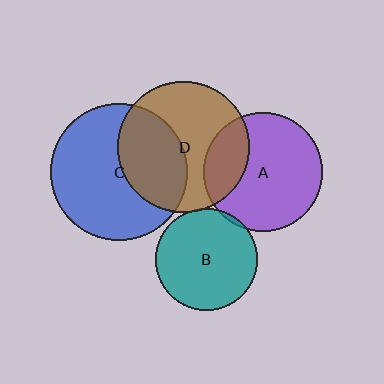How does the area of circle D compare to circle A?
Approximately 1.2 times.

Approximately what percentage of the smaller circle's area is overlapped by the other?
Approximately 40%.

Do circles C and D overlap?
Yes.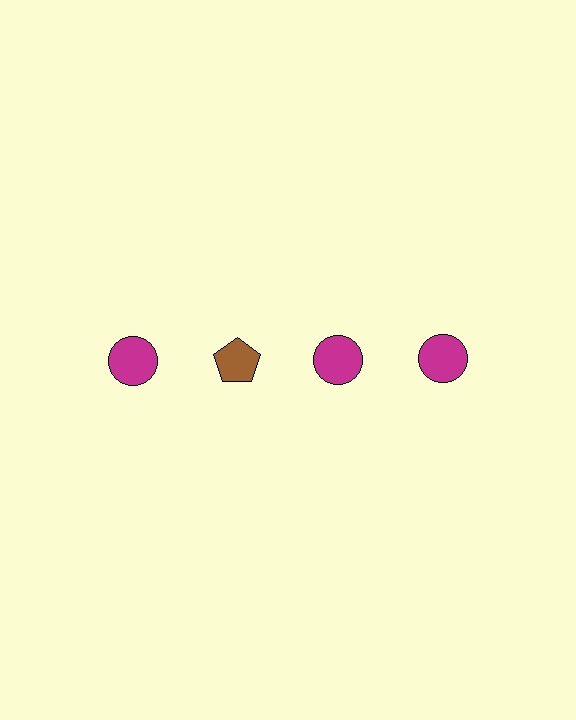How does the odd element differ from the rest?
It differs in both color (brown instead of magenta) and shape (pentagon instead of circle).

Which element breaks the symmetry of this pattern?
The brown pentagon in the top row, second from left column breaks the symmetry. All other shapes are magenta circles.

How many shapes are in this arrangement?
There are 4 shapes arranged in a grid pattern.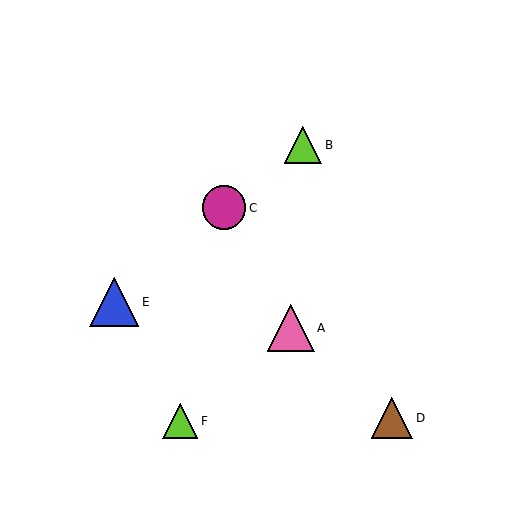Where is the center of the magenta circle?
The center of the magenta circle is at (224, 208).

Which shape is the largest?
The blue triangle (labeled E) is the largest.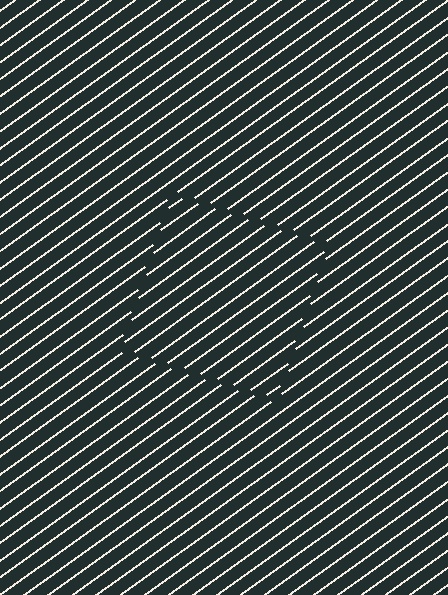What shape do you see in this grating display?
An illusory square. The interior of the shape contains the same grating, shifted by half a period — the contour is defined by the phase discontinuity where line-ends from the inner and outer gratings abut.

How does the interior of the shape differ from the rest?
The interior of the shape contains the same grating, shifted by half a period — the contour is defined by the phase discontinuity where line-ends from the inner and outer gratings abut.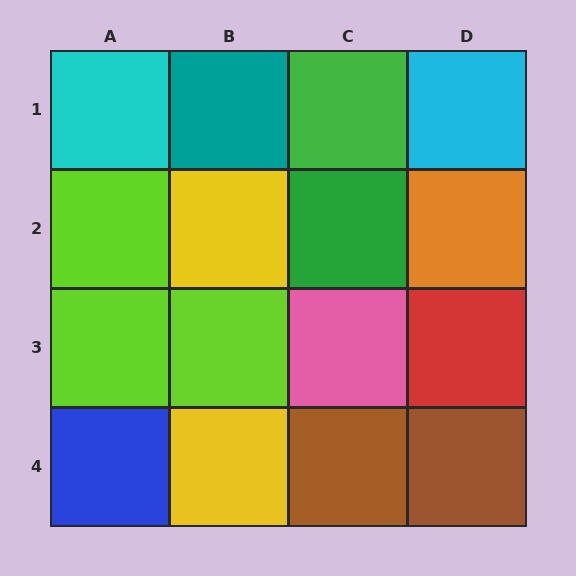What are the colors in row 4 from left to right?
Blue, yellow, brown, brown.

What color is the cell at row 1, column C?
Green.